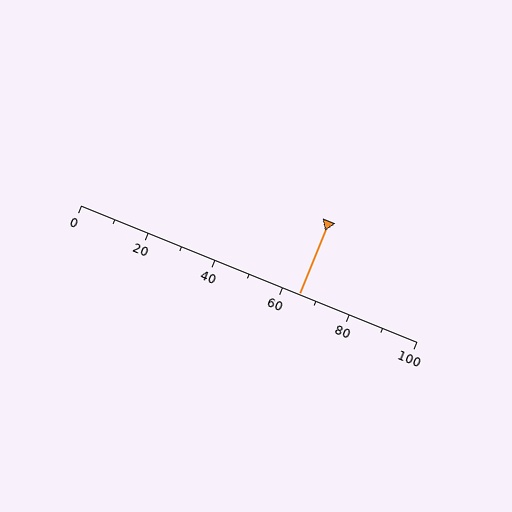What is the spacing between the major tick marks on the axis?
The major ticks are spaced 20 apart.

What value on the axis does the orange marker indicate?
The marker indicates approximately 65.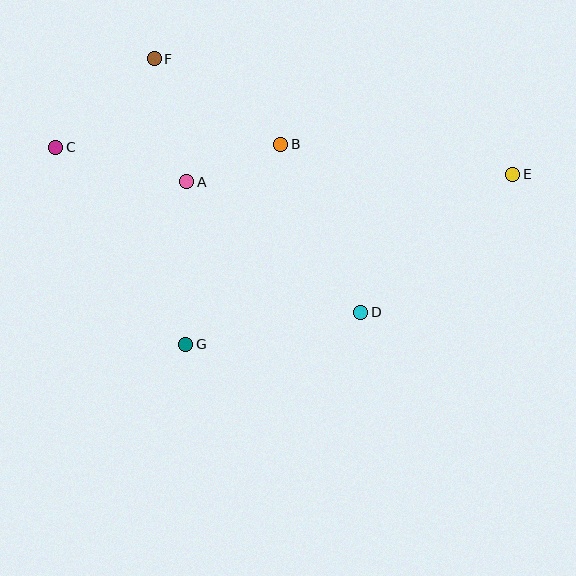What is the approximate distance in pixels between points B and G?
The distance between B and G is approximately 221 pixels.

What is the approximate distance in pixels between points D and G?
The distance between D and G is approximately 178 pixels.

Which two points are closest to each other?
Points A and B are closest to each other.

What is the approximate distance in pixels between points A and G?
The distance between A and G is approximately 162 pixels.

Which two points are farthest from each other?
Points C and E are farthest from each other.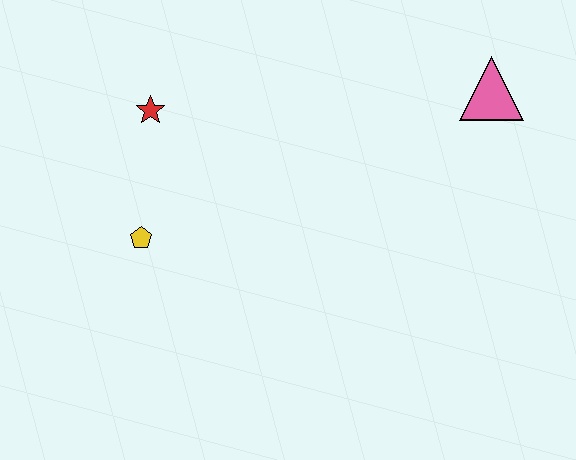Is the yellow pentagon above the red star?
No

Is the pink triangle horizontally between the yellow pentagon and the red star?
No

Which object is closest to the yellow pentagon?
The red star is closest to the yellow pentagon.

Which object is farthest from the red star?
The pink triangle is farthest from the red star.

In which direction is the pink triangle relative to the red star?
The pink triangle is to the right of the red star.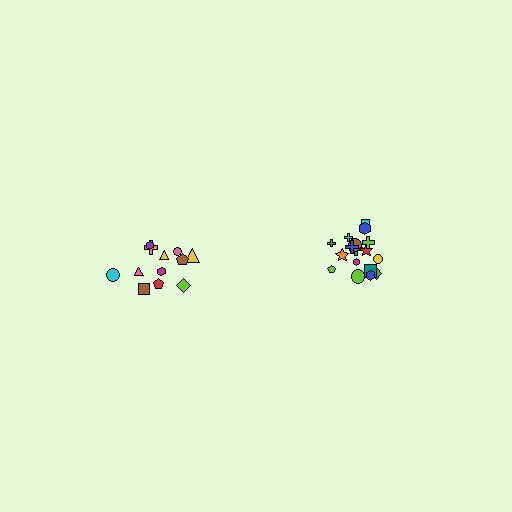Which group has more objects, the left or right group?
The right group.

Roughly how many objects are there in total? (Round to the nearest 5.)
Roughly 30 objects in total.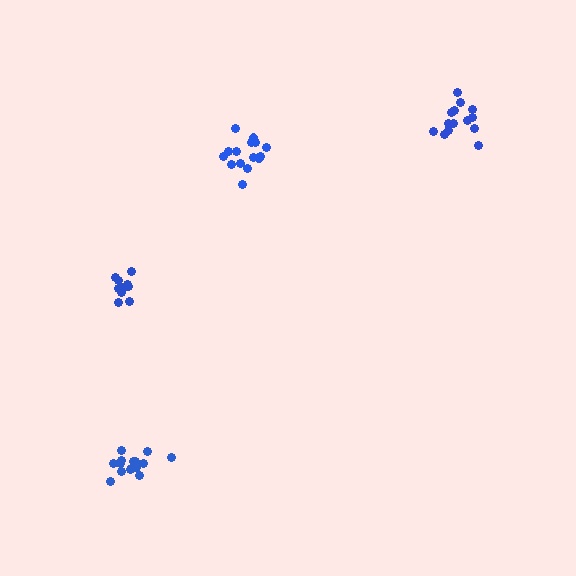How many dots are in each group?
Group 1: 15 dots, Group 2: 15 dots, Group 3: 15 dots, Group 4: 12 dots (57 total).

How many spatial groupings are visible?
There are 4 spatial groupings.